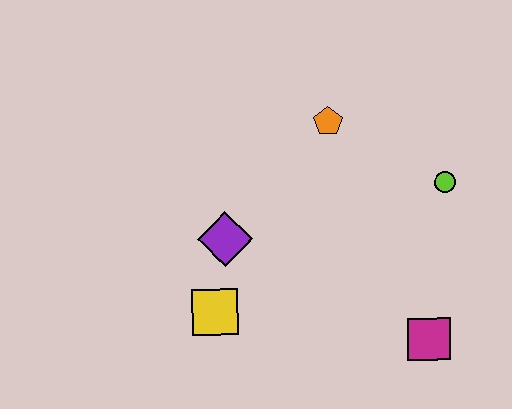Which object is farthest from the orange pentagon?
The magenta square is farthest from the orange pentagon.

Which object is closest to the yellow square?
The purple diamond is closest to the yellow square.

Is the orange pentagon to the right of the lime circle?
No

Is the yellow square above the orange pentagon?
No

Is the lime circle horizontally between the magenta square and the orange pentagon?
No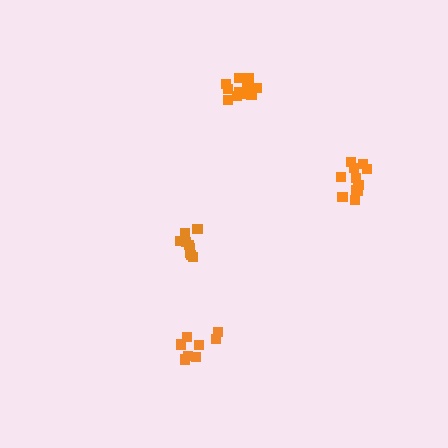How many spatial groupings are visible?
There are 4 spatial groupings.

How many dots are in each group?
Group 1: 9 dots, Group 2: 11 dots, Group 3: 12 dots, Group 4: 8 dots (40 total).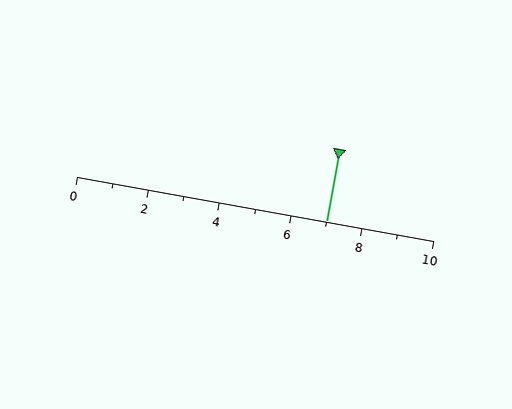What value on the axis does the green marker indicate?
The marker indicates approximately 7.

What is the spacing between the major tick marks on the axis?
The major ticks are spaced 2 apart.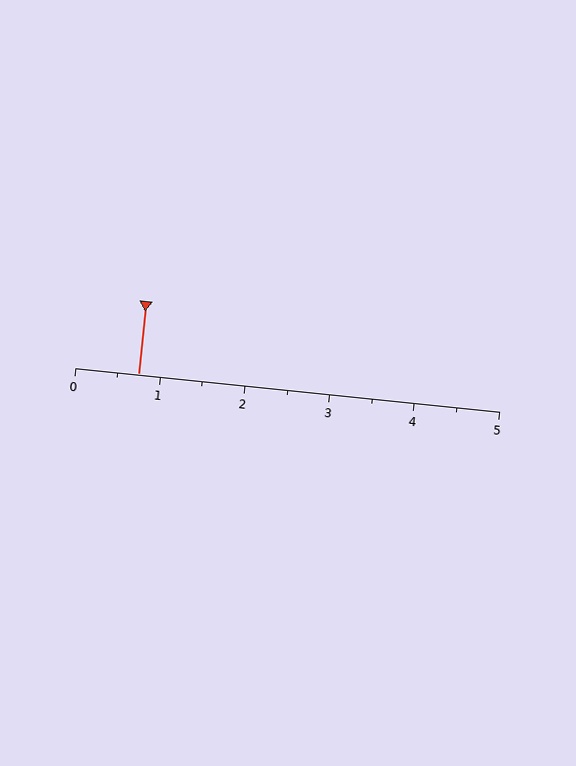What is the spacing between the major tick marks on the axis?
The major ticks are spaced 1 apart.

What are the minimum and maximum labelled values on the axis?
The axis runs from 0 to 5.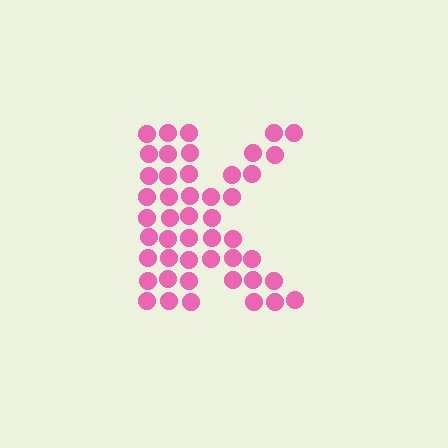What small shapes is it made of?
It is made of small circles.